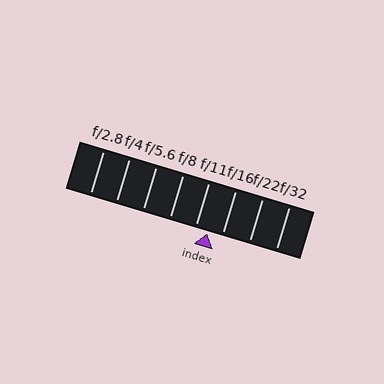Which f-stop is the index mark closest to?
The index mark is closest to f/11.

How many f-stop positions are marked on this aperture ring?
There are 8 f-stop positions marked.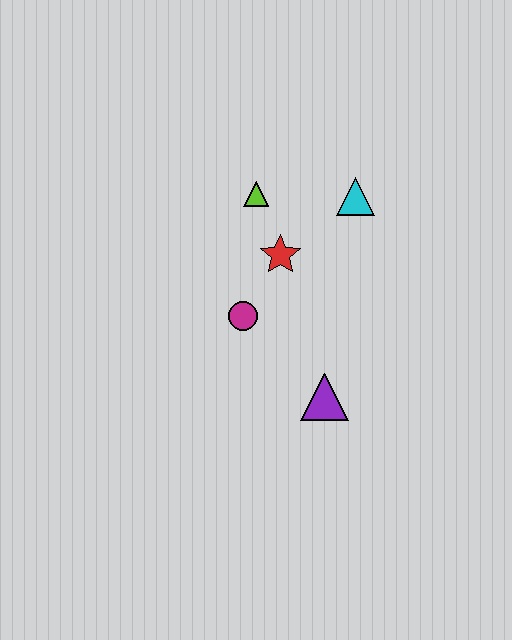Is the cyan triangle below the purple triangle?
No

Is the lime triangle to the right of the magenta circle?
Yes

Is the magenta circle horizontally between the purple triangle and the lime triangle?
No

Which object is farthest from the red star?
The purple triangle is farthest from the red star.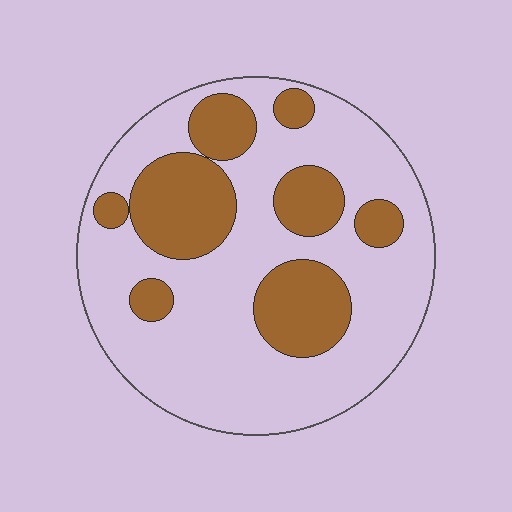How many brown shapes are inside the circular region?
8.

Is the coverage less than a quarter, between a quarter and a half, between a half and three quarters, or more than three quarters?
Between a quarter and a half.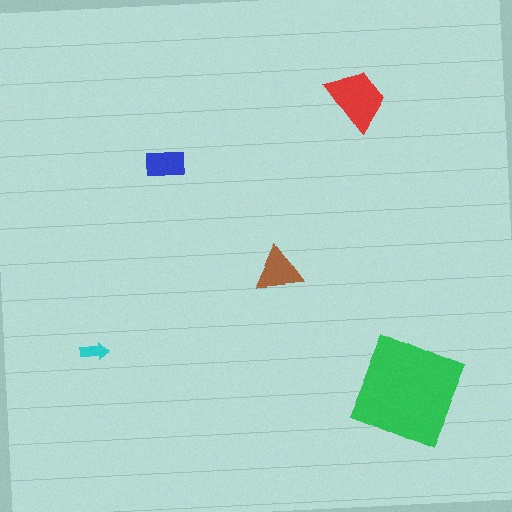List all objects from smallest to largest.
The cyan arrow, the blue rectangle, the brown triangle, the red trapezoid, the green diamond.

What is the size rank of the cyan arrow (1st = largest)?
5th.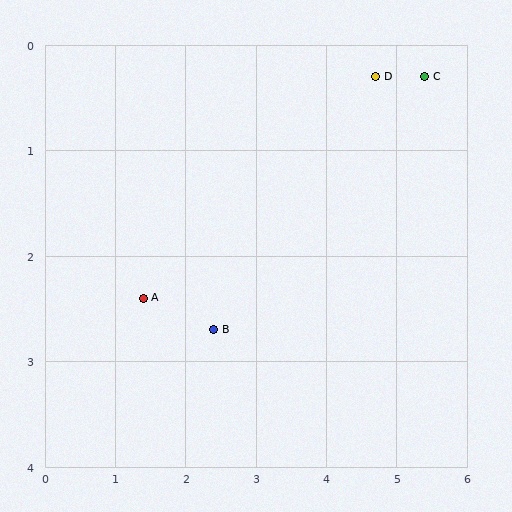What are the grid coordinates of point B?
Point B is at approximately (2.4, 2.7).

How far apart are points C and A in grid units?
Points C and A are about 4.5 grid units apart.